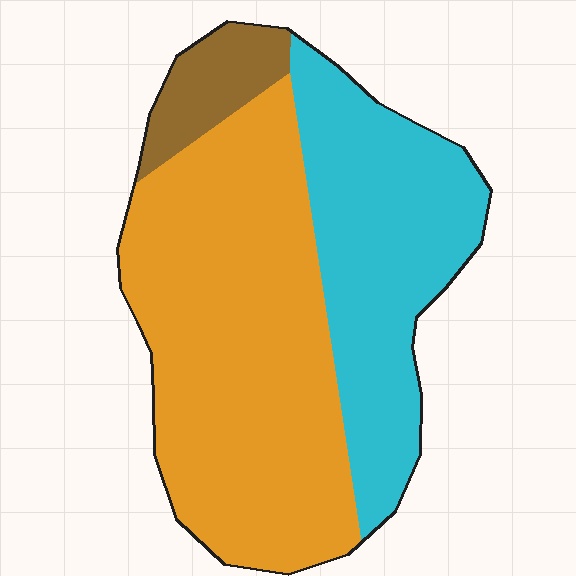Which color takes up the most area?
Orange, at roughly 55%.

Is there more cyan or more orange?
Orange.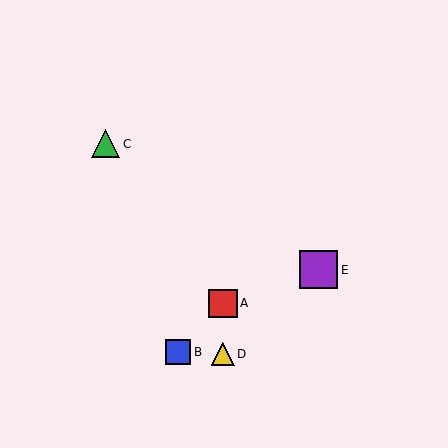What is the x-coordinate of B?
Object B is at x≈178.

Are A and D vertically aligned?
Yes, both are at x≈223.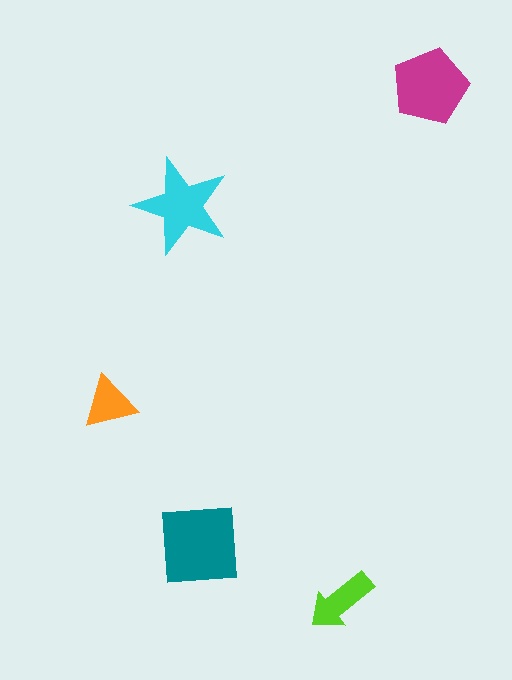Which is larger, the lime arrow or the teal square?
The teal square.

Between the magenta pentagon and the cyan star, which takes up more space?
The magenta pentagon.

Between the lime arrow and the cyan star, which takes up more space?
The cyan star.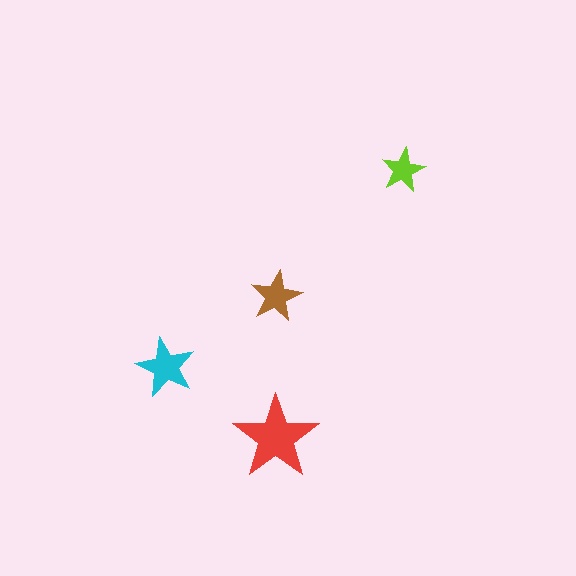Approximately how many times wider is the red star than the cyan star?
About 1.5 times wider.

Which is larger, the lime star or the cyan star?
The cyan one.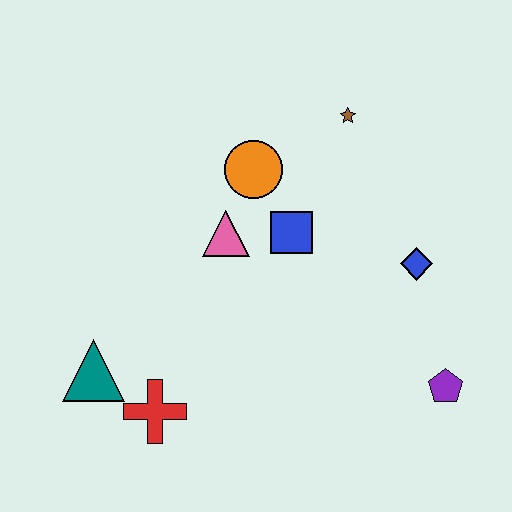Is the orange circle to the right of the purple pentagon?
No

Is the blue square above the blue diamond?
Yes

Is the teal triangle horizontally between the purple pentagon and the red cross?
No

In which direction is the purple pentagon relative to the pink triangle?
The purple pentagon is to the right of the pink triangle.